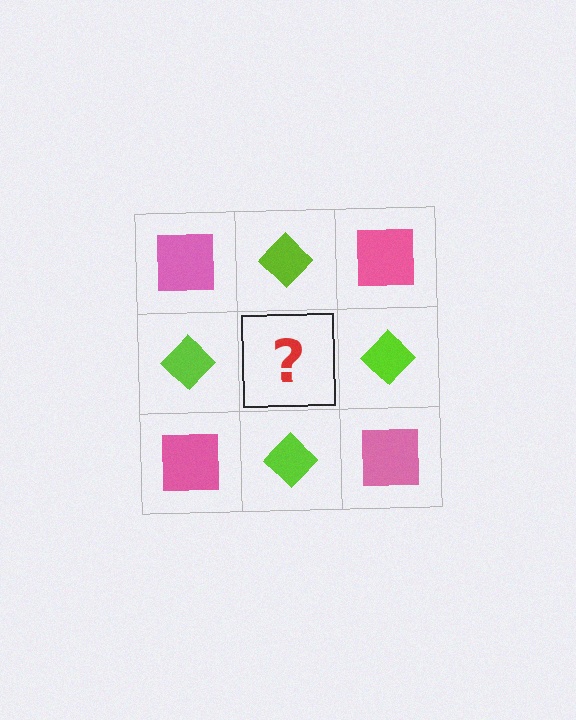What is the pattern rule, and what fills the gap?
The rule is that it alternates pink square and lime diamond in a checkerboard pattern. The gap should be filled with a pink square.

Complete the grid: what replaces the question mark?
The question mark should be replaced with a pink square.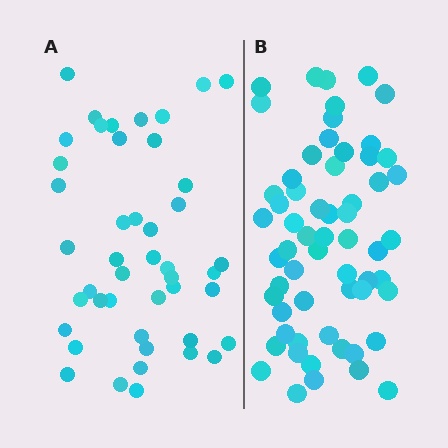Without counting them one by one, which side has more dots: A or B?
Region B (the right region) has more dots.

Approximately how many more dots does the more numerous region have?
Region B has approximately 15 more dots than region A.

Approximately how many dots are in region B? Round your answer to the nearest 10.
About 60 dots.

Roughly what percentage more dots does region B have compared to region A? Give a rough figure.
About 35% more.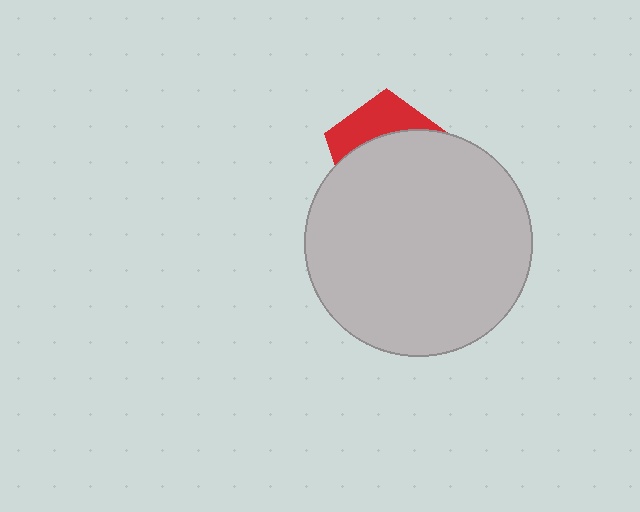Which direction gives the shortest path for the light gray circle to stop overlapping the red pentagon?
Moving down gives the shortest separation.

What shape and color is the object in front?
The object in front is a light gray circle.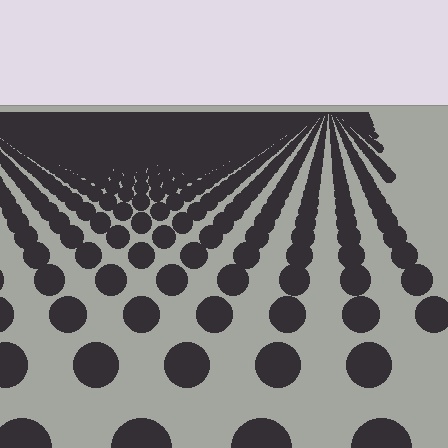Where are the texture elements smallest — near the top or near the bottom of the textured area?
Near the top.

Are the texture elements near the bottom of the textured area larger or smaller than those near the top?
Larger. Near the bottom, elements are closer to the viewer and appear at a bigger on-screen size.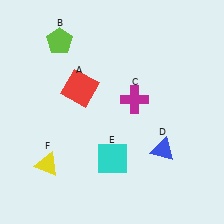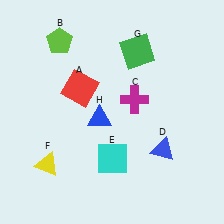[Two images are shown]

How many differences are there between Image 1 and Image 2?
There are 2 differences between the two images.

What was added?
A green square (G), a blue triangle (H) were added in Image 2.